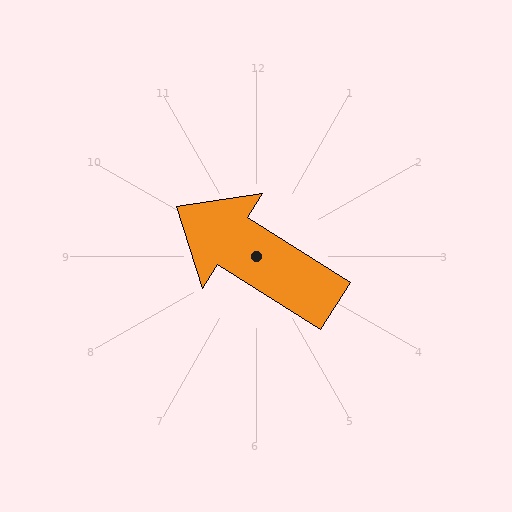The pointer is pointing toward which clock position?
Roughly 10 o'clock.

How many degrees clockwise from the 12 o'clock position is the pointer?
Approximately 302 degrees.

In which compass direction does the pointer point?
Northwest.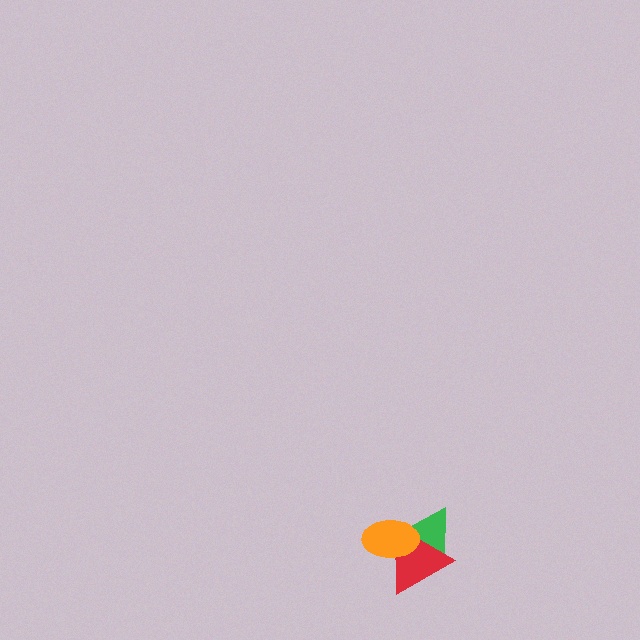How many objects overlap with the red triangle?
2 objects overlap with the red triangle.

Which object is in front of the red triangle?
The orange ellipse is in front of the red triangle.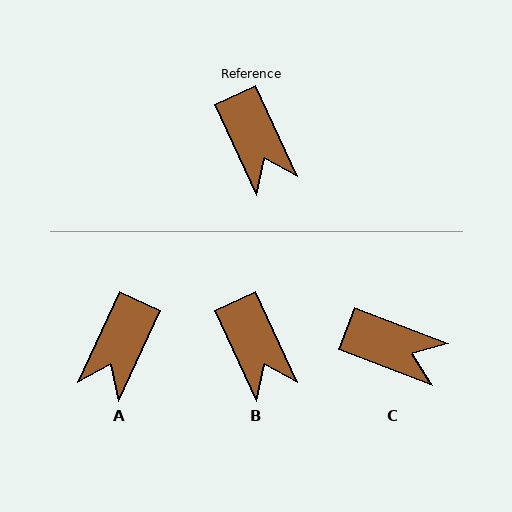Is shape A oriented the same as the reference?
No, it is off by about 50 degrees.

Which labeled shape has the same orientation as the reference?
B.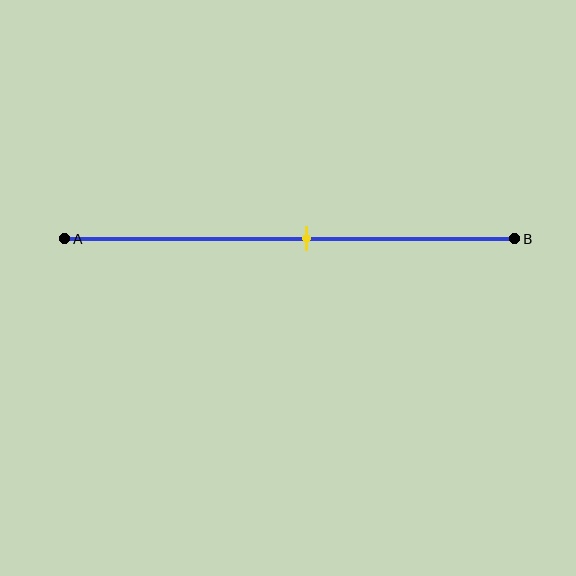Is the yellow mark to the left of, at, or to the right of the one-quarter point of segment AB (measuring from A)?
The yellow mark is to the right of the one-quarter point of segment AB.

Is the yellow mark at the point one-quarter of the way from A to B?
No, the mark is at about 55% from A, not at the 25% one-quarter point.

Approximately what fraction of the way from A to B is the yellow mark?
The yellow mark is approximately 55% of the way from A to B.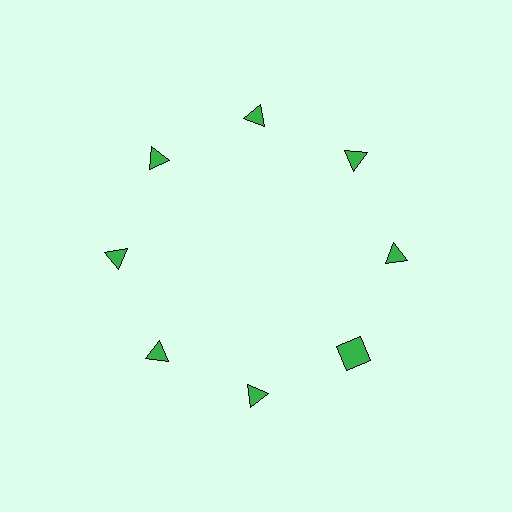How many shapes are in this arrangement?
There are 8 shapes arranged in a ring pattern.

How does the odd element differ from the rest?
It has a different shape: square instead of triangle.